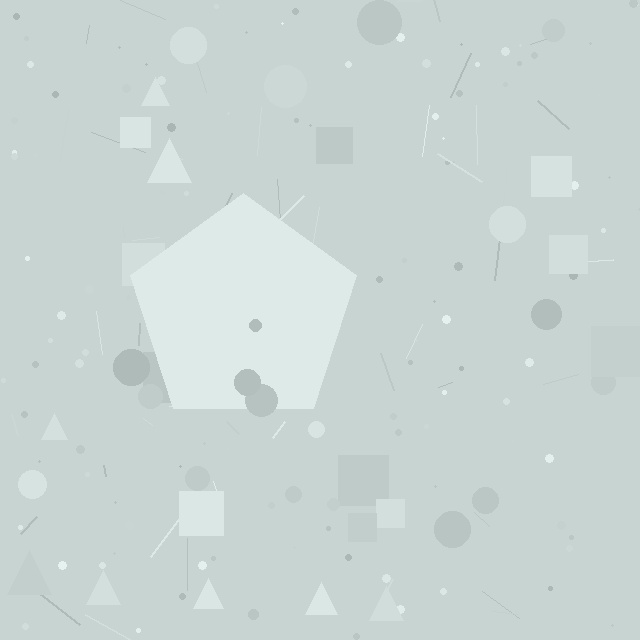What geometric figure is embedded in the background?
A pentagon is embedded in the background.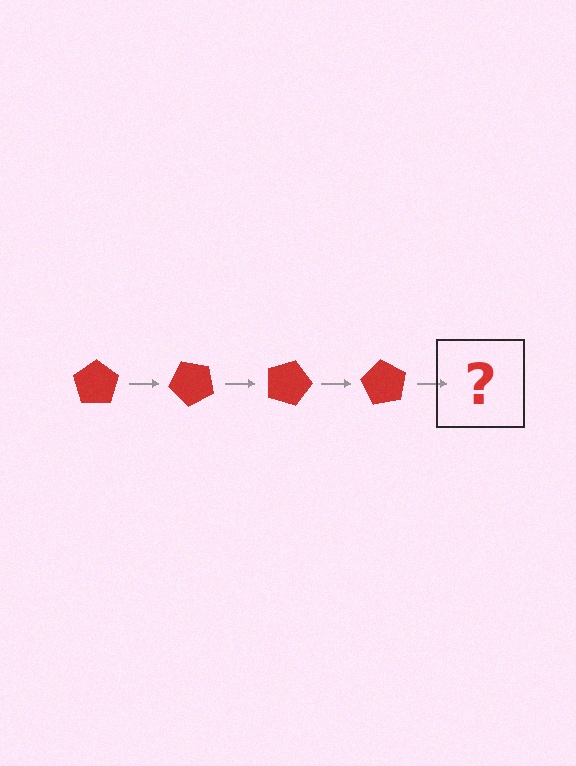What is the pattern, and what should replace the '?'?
The pattern is that the pentagon rotates 45 degrees each step. The '?' should be a red pentagon rotated 180 degrees.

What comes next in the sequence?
The next element should be a red pentagon rotated 180 degrees.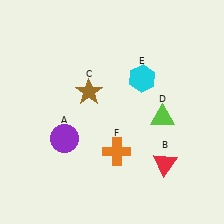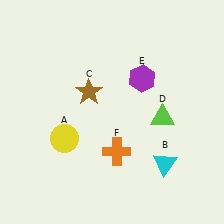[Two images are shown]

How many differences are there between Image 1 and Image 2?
There are 3 differences between the two images.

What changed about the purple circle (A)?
In Image 1, A is purple. In Image 2, it changed to yellow.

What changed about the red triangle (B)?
In Image 1, B is red. In Image 2, it changed to cyan.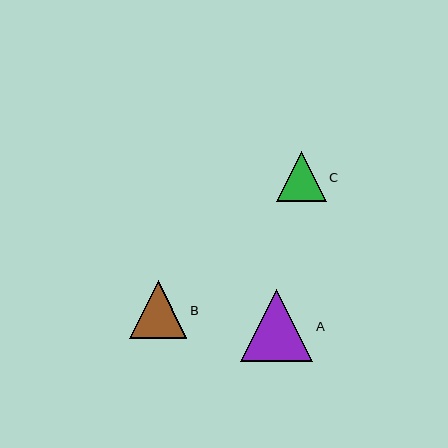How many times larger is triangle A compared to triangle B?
Triangle A is approximately 1.3 times the size of triangle B.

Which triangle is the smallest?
Triangle C is the smallest with a size of approximately 50 pixels.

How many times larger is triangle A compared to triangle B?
Triangle A is approximately 1.3 times the size of triangle B.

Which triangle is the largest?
Triangle A is the largest with a size of approximately 72 pixels.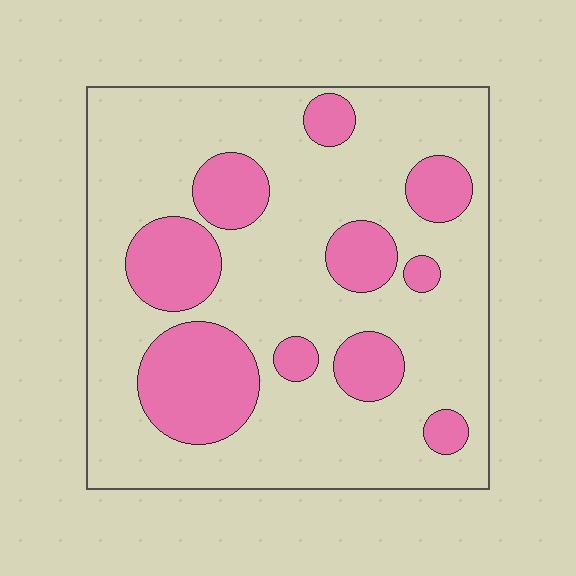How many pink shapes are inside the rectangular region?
10.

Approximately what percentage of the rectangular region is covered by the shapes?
Approximately 25%.